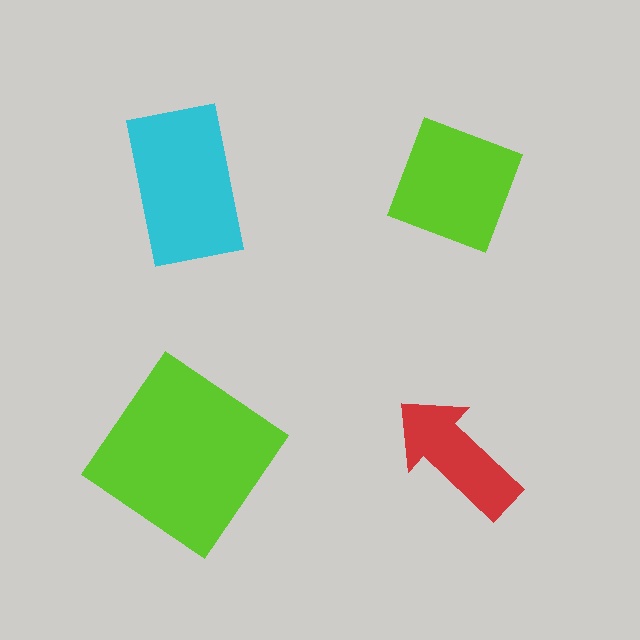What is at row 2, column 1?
A lime diamond.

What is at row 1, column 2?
A lime diamond.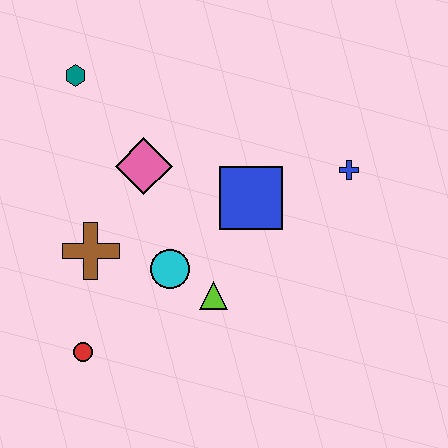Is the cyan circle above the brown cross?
No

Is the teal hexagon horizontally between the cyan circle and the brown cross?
No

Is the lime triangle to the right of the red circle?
Yes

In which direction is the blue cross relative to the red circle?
The blue cross is to the right of the red circle.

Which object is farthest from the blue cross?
The red circle is farthest from the blue cross.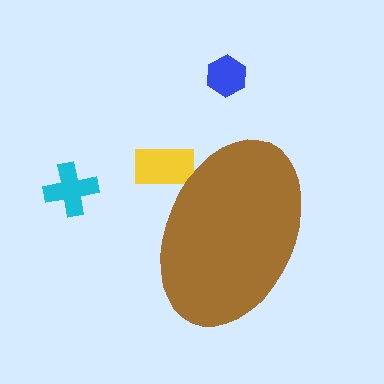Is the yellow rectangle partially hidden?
Yes, the yellow rectangle is partially hidden behind the brown ellipse.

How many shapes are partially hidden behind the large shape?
1 shape is partially hidden.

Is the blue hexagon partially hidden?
No, the blue hexagon is fully visible.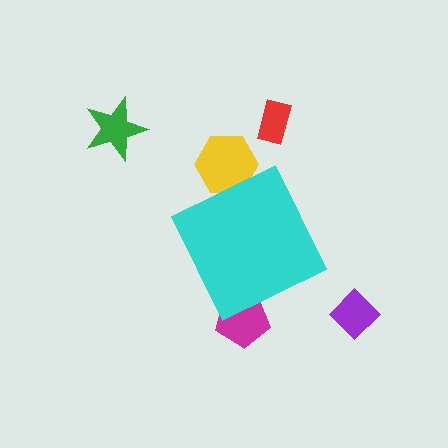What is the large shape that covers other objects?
A cyan diamond.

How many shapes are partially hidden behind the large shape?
2 shapes are partially hidden.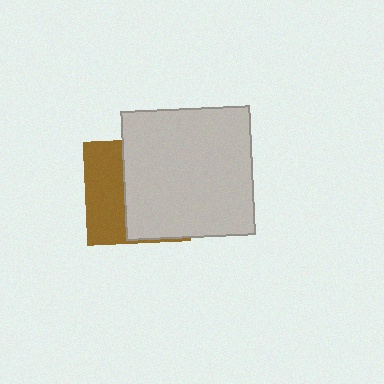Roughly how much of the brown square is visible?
A small part of it is visible (roughly 39%).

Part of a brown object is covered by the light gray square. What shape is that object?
It is a square.